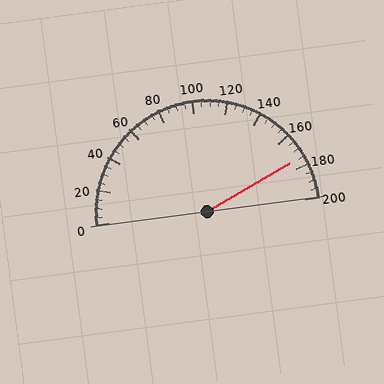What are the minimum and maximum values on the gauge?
The gauge ranges from 0 to 200.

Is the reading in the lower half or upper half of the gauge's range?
The reading is in the upper half of the range (0 to 200).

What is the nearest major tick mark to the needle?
The nearest major tick mark is 180.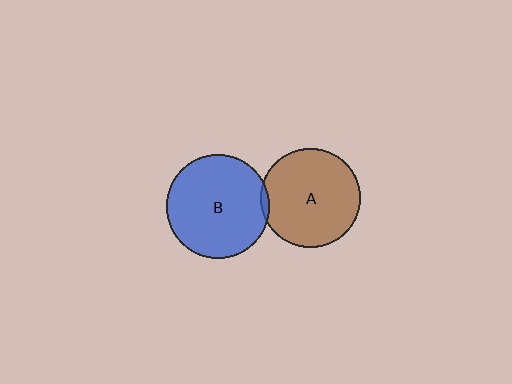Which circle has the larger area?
Circle B (blue).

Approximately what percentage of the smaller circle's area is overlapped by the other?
Approximately 5%.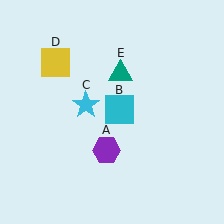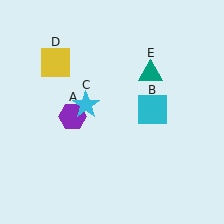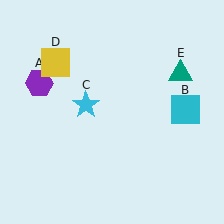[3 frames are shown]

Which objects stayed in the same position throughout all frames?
Cyan star (object C) and yellow square (object D) remained stationary.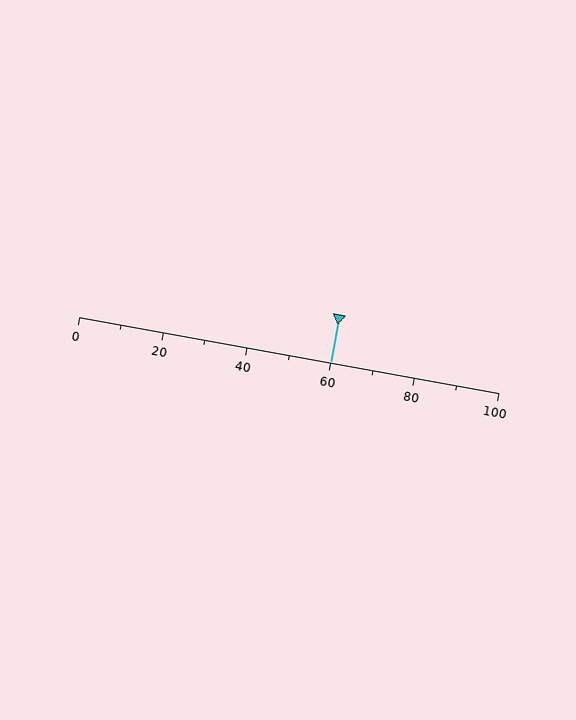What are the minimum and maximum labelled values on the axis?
The axis runs from 0 to 100.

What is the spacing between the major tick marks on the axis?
The major ticks are spaced 20 apart.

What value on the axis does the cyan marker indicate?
The marker indicates approximately 60.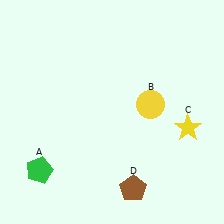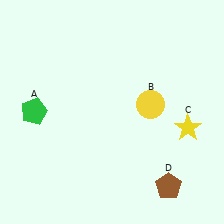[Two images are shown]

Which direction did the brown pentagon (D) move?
The brown pentagon (D) moved right.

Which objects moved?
The objects that moved are: the green pentagon (A), the brown pentagon (D).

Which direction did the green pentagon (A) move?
The green pentagon (A) moved up.